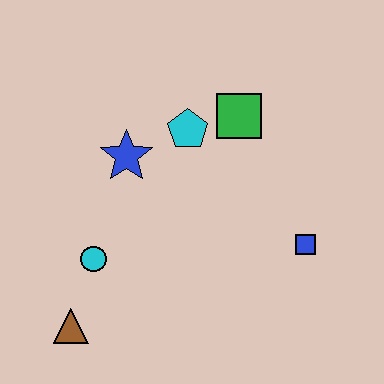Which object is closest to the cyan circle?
The brown triangle is closest to the cyan circle.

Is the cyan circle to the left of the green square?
Yes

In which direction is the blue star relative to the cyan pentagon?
The blue star is to the left of the cyan pentagon.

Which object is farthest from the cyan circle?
The blue square is farthest from the cyan circle.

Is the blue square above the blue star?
No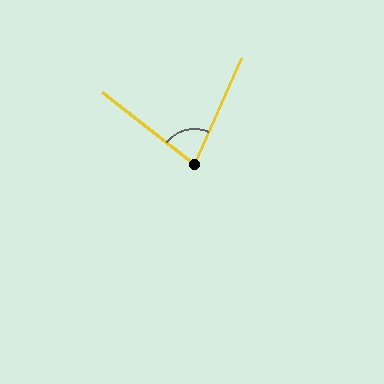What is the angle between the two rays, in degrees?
Approximately 76 degrees.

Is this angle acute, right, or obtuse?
It is acute.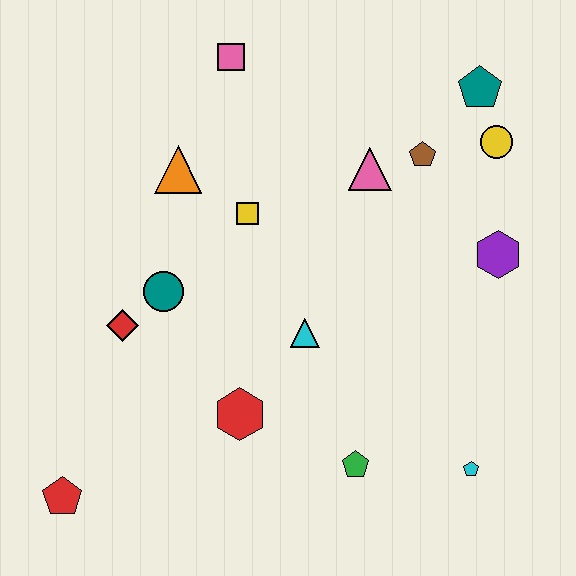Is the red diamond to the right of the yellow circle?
No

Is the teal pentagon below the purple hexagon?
No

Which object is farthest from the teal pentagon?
The red pentagon is farthest from the teal pentagon.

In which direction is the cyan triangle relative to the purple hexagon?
The cyan triangle is to the left of the purple hexagon.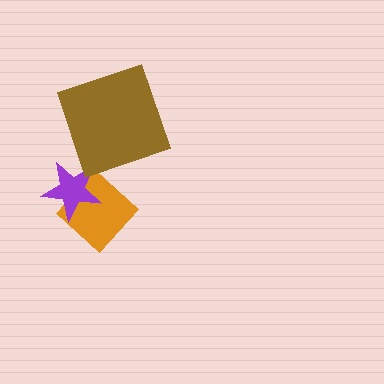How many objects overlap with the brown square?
0 objects overlap with the brown square.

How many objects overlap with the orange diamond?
1 object overlaps with the orange diamond.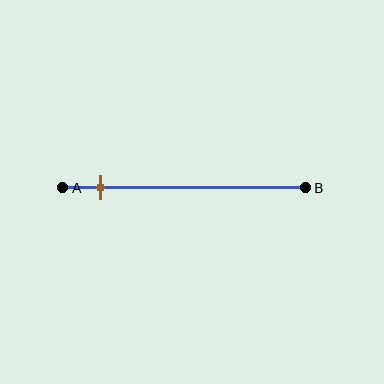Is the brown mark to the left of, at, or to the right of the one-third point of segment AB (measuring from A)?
The brown mark is to the left of the one-third point of segment AB.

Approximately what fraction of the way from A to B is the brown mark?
The brown mark is approximately 15% of the way from A to B.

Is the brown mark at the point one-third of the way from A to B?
No, the mark is at about 15% from A, not at the 33% one-third point.